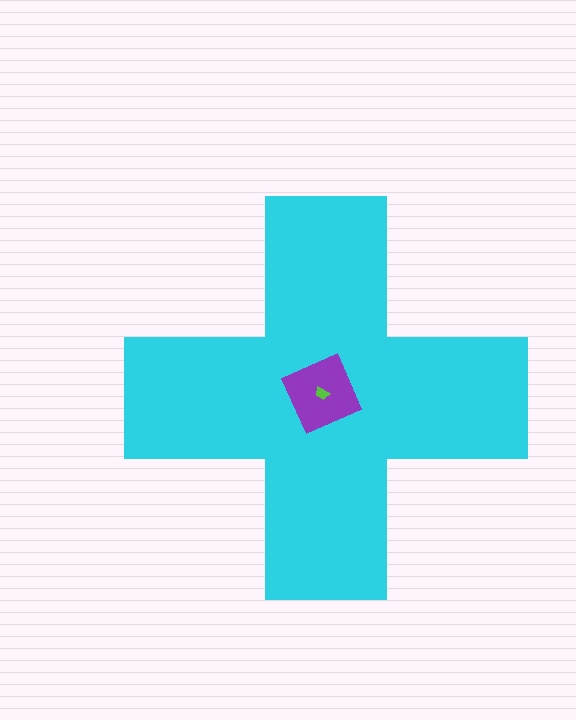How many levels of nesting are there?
3.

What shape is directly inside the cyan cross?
The purple square.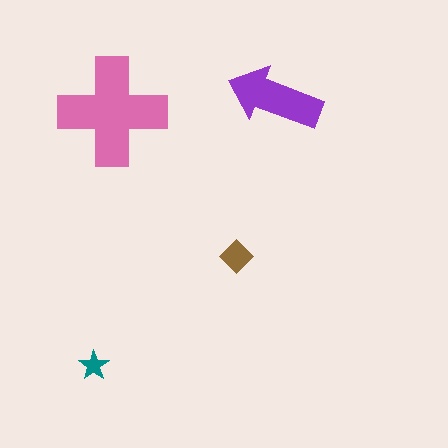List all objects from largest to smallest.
The pink cross, the purple arrow, the brown diamond, the teal star.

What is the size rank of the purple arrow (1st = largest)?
2nd.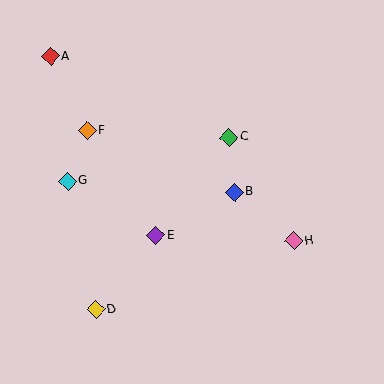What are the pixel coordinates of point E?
Point E is at (156, 236).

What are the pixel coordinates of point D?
Point D is at (96, 309).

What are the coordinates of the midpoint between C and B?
The midpoint between C and B is at (232, 165).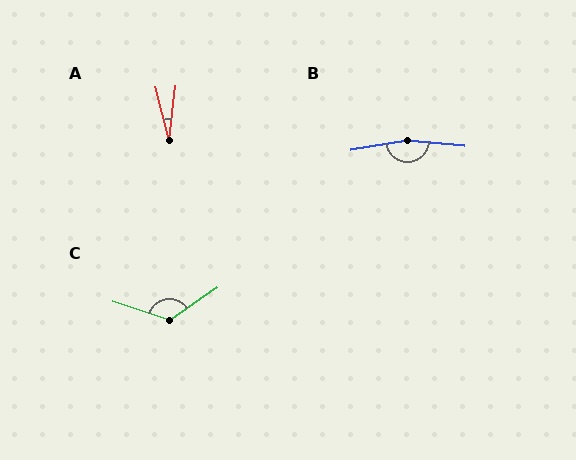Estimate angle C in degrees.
Approximately 127 degrees.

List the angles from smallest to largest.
A (21°), C (127°), B (165°).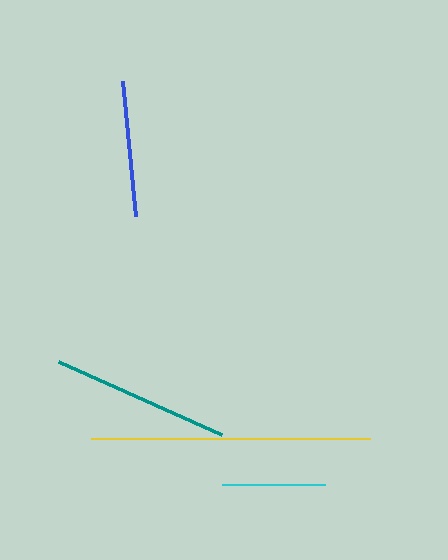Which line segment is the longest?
The yellow line is the longest at approximately 278 pixels.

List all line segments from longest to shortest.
From longest to shortest: yellow, teal, blue, cyan.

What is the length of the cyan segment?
The cyan segment is approximately 103 pixels long.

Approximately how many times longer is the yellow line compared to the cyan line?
The yellow line is approximately 2.7 times the length of the cyan line.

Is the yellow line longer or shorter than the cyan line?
The yellow line is longer than the cyan line.